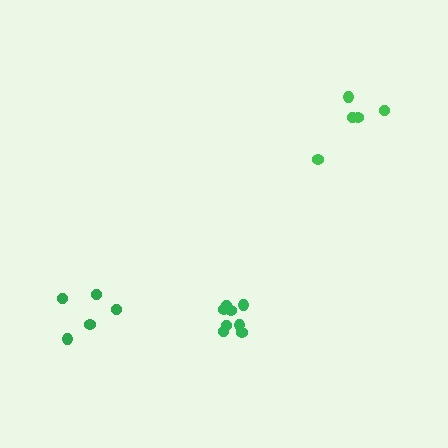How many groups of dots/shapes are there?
There are 3 groups.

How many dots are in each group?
Group 1: 5 dots, Group 2: 8 dots, Group 3: 5 dots (18 total).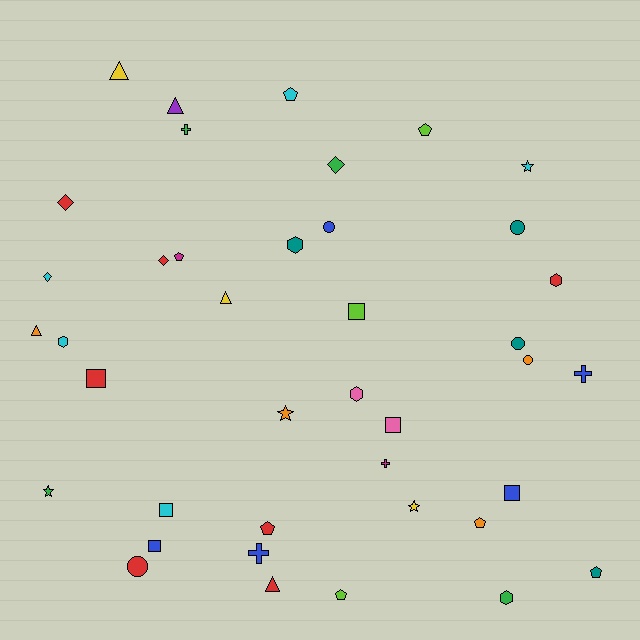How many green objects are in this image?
There are 4 green objects.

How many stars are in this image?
There are 4 stars.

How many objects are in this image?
There are 40 objects.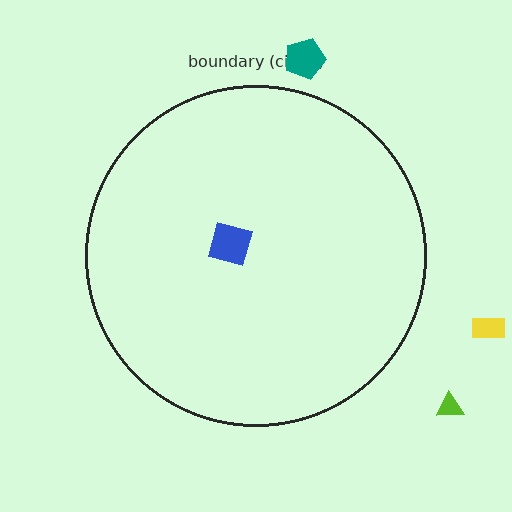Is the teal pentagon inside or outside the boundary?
Outside.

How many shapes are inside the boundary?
1 inside, 3 outside.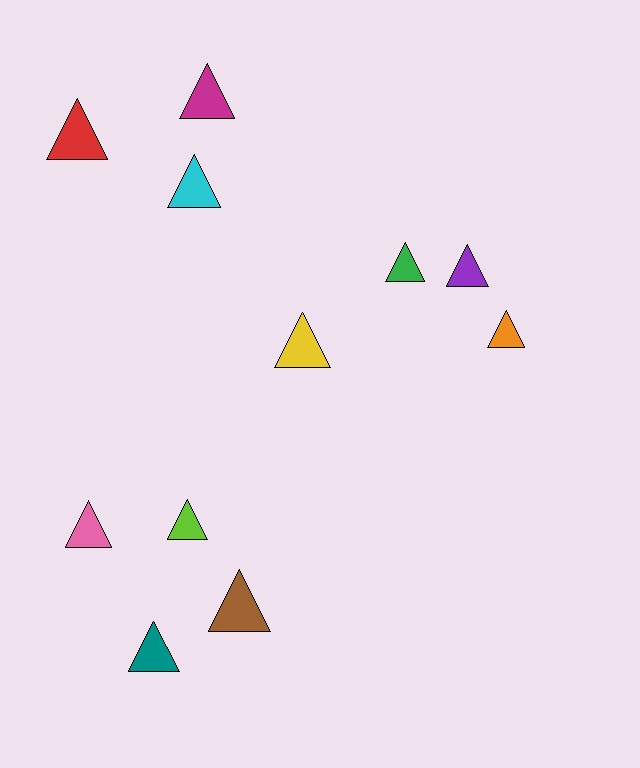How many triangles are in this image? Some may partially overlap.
There are 11 triangles.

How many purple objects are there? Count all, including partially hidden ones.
There is 1 purple object.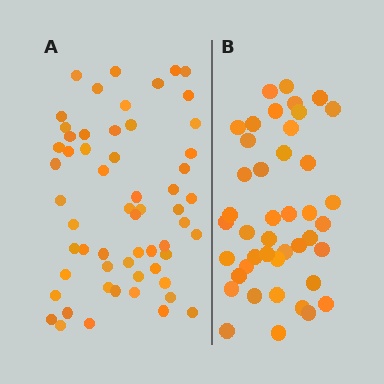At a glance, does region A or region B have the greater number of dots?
Region A (the left region) has more dots.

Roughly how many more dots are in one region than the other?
Region A has approximately 15 more dots than region B.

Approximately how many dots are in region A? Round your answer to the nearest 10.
About 60 dots. (The exact count is 58, which rounds to 60.)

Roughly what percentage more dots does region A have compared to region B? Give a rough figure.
About 35% more.